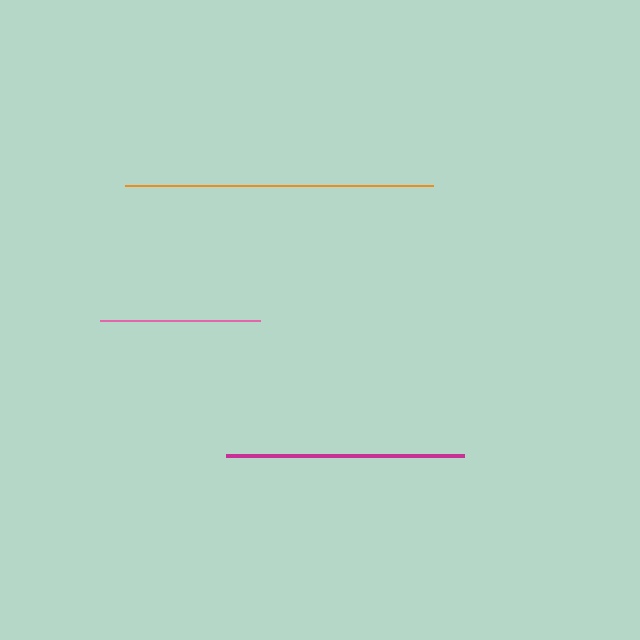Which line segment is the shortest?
The pink line is the shortest at approximately 160 pixels.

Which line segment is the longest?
The orange line is the longest at approximately 308 pixels.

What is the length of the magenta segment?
The magenta segment is approximately 238 pixels long.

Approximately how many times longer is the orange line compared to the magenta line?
The orange line is approximately 1.3 times the length of the magenta line.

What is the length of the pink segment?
The pink segment is approximately 160 pixels long.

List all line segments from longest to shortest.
From longest to shortest: orange, magenta, pink.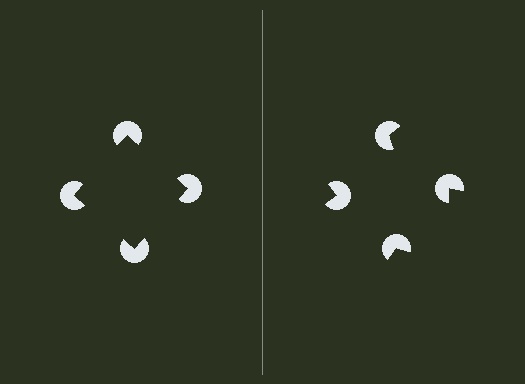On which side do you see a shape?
An illusory square appears on the left side. On the right side the wedge cuts are rotated, so no coherent shape forms.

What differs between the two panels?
The pac-man discs are positioned identically on both sides; only the wedge orientations differ. On the left they align to a square; on the right they are misaligned.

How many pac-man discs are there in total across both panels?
8 — 4 on each side.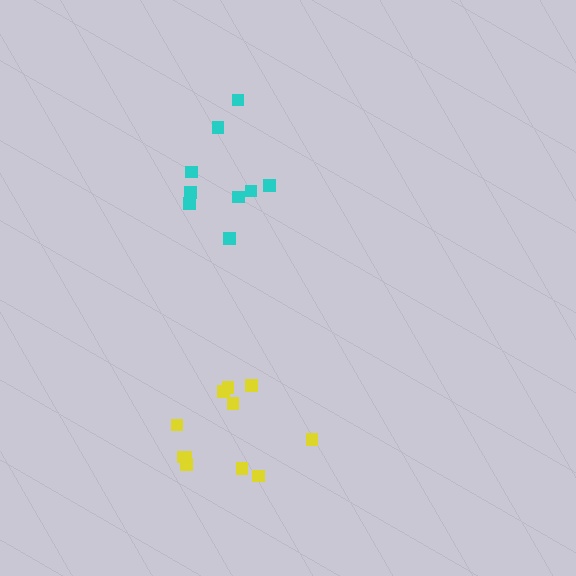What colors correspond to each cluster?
The clusters are colored: cyan, yellow.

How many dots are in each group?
Group 1: 9 dots, Group 2: 11 dots (20 total).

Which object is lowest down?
The yellow cluster is bottommost.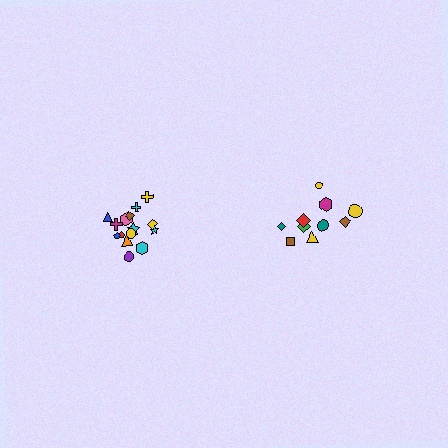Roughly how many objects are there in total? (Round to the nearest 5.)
Roughly 25 objects in total.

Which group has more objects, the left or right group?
The left group.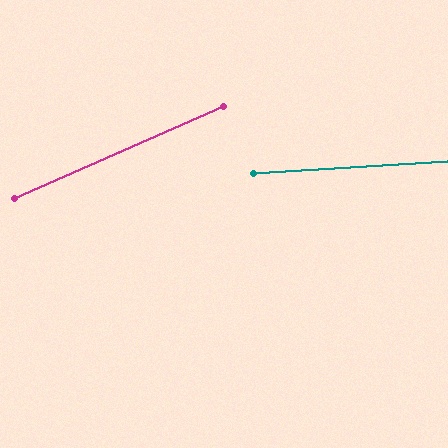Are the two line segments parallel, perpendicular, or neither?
Neither parallel nor perpendicular — they differ by about 20°.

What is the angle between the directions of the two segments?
Approximately 20 degrees.